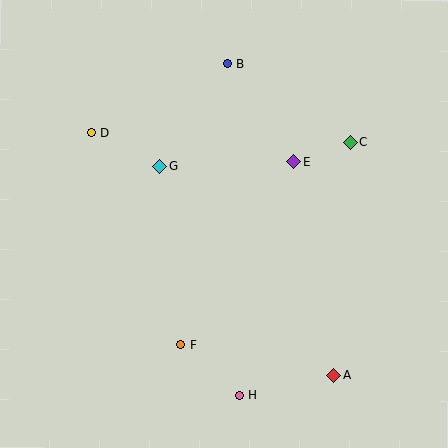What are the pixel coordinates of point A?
Point A is at (333, 375).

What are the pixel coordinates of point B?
Point B is at (228, 64).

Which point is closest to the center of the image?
Point G at (160, 166) is closest to the center.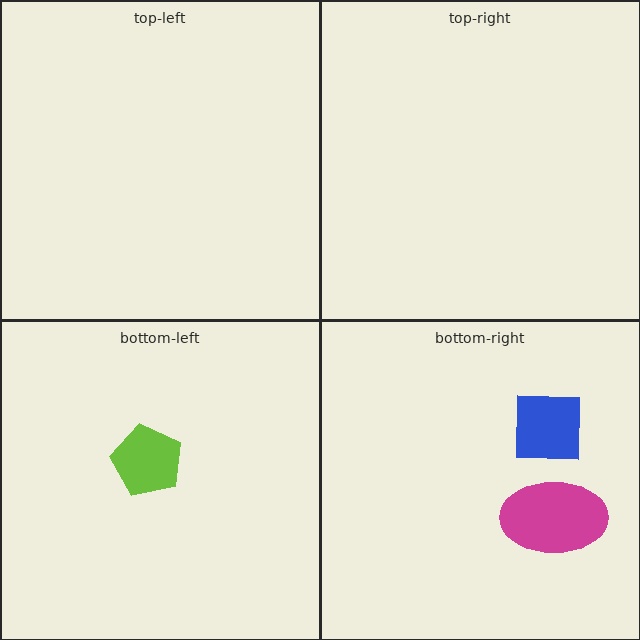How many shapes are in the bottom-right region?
2.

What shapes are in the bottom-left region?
The lime pentagon.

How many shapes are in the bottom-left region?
1.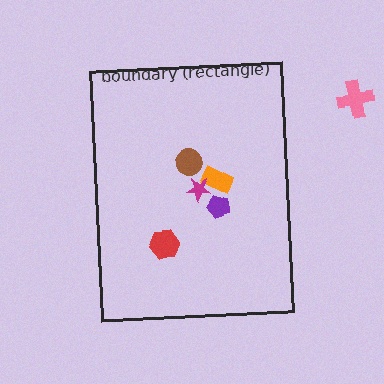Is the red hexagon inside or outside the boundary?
Inside.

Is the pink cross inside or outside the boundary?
Outside.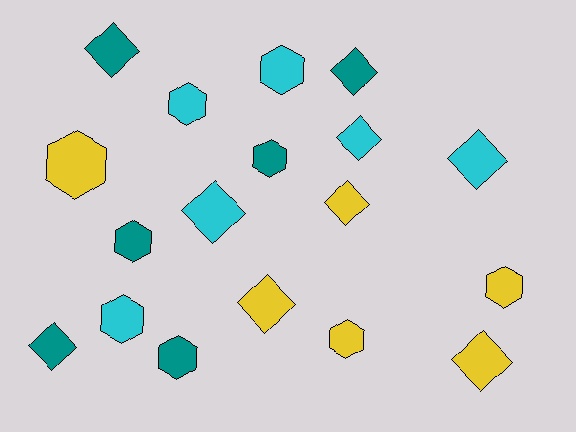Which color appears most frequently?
Teal, with 6 objects.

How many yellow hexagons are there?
There are 3 yellow hexagons.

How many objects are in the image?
There are 18 objects.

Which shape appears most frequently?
Hexagon, with 9 objects.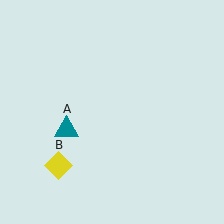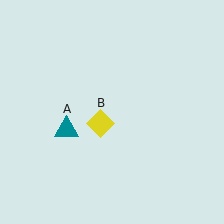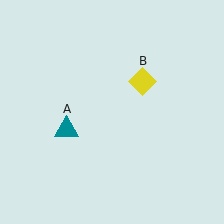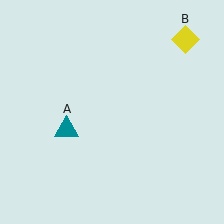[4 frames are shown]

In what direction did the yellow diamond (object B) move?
The yellow diamond (object B) moved up and to the right.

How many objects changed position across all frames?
1 object changed position: yellow diamond (object B).